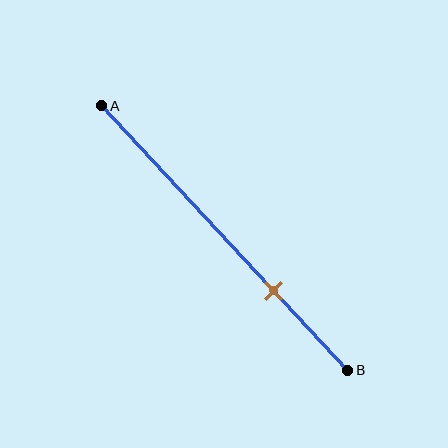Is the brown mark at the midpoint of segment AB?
No, the mark is at about 70% from A, not at the 50% midpoint.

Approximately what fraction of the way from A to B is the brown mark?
The brown mark is approximately 70% of the way from A to B.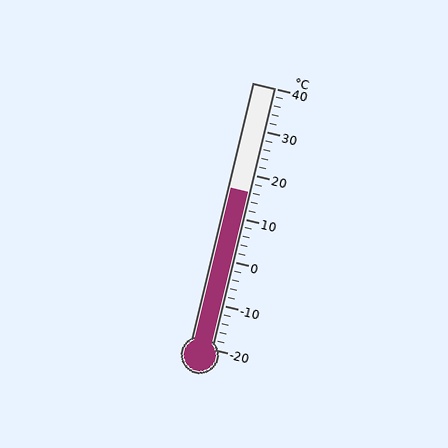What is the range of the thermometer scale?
The thermometer scale ranges from -20°C to 40°C.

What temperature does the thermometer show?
The thermometer shows approximately 16°C.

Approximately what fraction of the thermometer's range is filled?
The thermometer is filled to approximately 60% of its range.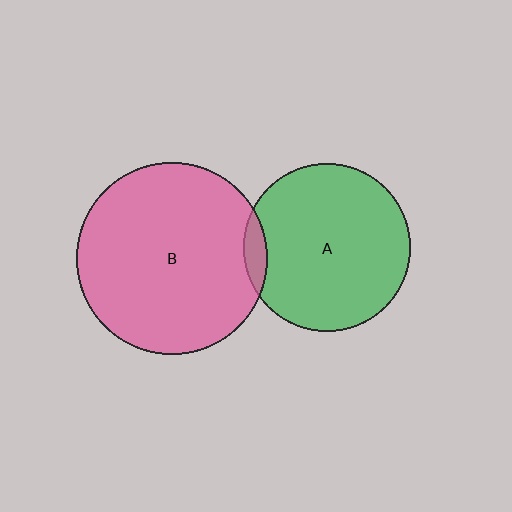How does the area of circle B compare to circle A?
Approximately 1.3 times.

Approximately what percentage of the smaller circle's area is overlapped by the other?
Approximately 5%.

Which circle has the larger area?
Circle B (pink).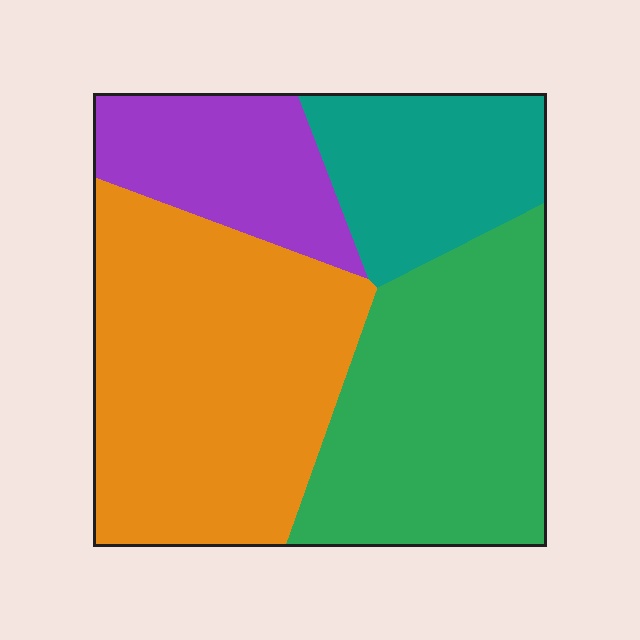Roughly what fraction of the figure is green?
Green covers 31% of the figure.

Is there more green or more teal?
Green.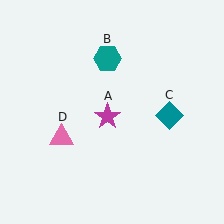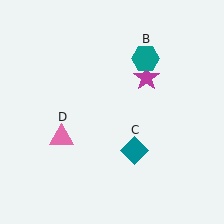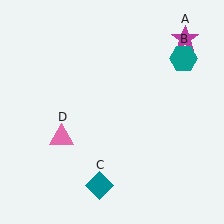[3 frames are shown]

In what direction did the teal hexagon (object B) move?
The teal hexagon (object B) moved right.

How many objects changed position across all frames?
3 objects changed position: magenta star (object A), teal hexagon (object B), teal diamond (object C).